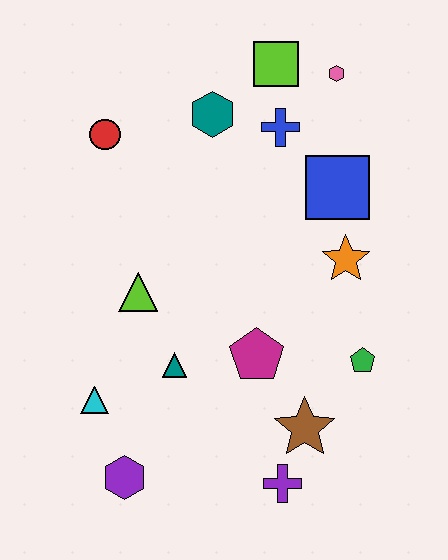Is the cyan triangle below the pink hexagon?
Yes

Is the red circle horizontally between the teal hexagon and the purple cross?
No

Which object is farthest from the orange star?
The purple hexagon is farthest from the orange star.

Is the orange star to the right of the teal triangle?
Yes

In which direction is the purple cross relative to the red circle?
The purple cross is below the red circle.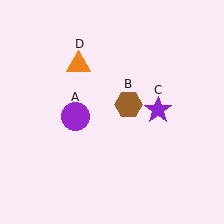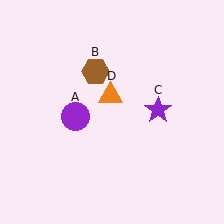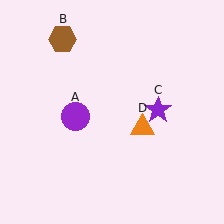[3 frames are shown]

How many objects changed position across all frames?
2 objects changed position: brown hexagon (object B), orange triangle (object D).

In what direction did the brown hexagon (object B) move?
The brown hexagon (object B) moved up and to the left.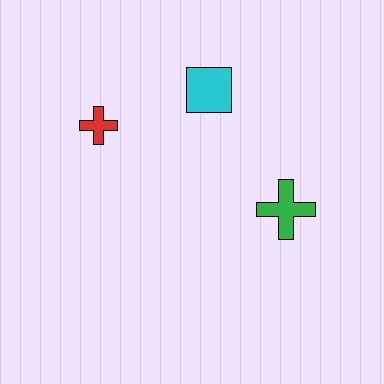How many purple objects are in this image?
There are no purple objects.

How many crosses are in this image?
There are 2 crosses.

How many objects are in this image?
There are 3 objects.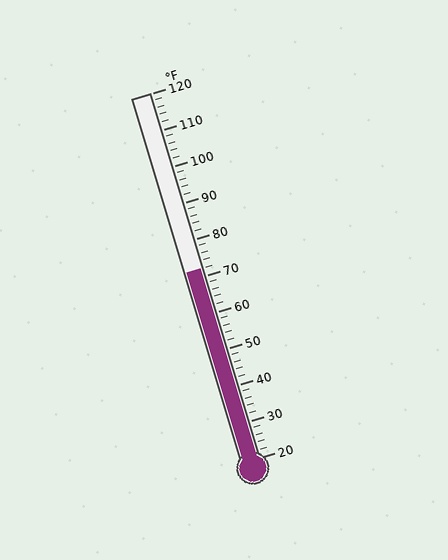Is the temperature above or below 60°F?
The temperature is above 60°F.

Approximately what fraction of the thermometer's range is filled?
The thermometer is filled to approximately 50% of its range.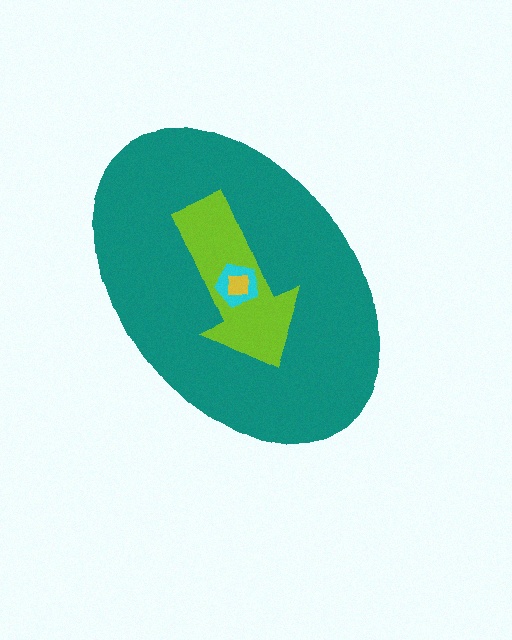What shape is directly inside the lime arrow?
The cyan pentagon.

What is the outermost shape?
The teal ellipse.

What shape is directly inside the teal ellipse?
The lime arrow.